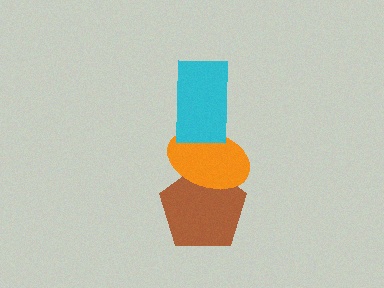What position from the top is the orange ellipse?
The orange ellipse is 2nd from the top.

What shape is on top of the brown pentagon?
The orange ellipse is on top of the brown pentagon.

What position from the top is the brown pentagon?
The brown pentagon is 3rd from the top.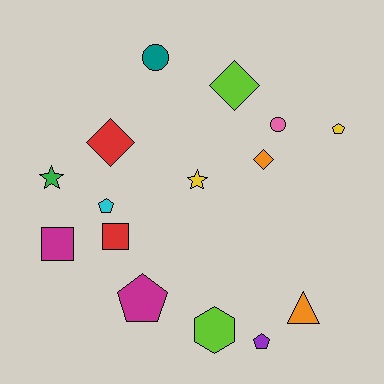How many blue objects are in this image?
There are no blue objects.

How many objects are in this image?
There are 15 objects.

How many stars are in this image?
There are 2 stars.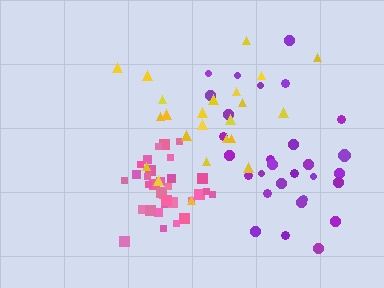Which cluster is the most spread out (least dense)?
Yellow.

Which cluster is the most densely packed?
Pink.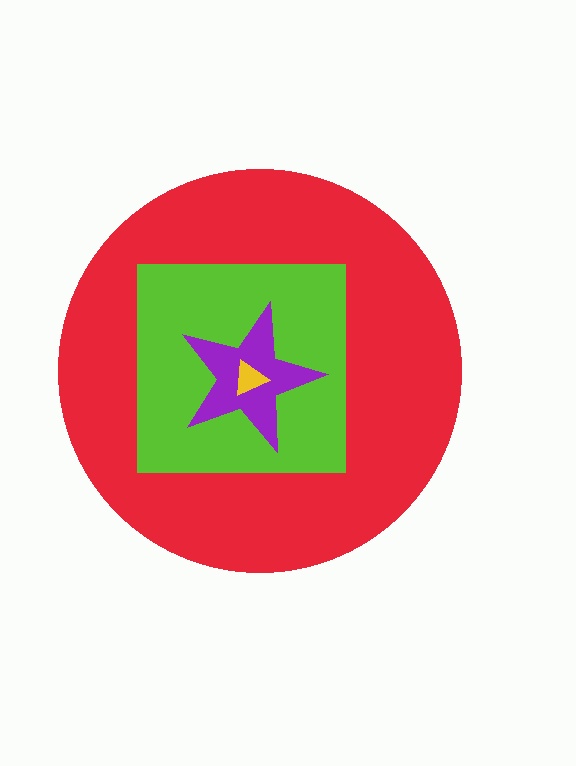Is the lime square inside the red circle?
Yes.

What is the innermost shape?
The yellow triangle.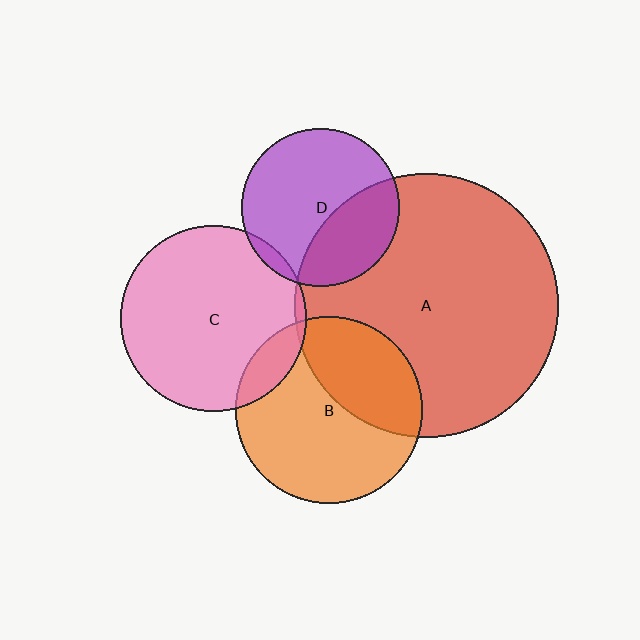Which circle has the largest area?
Circle A (red).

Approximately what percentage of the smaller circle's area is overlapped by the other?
Approximately 5%.